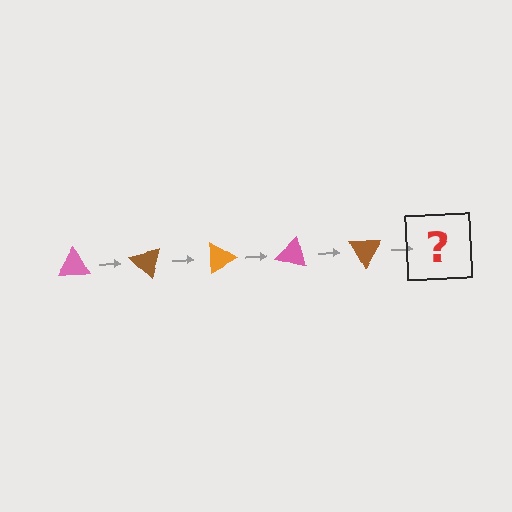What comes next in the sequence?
The next element should be an orange triangle, rotated 225 degrees from the start.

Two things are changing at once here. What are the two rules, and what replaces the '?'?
The two rules are that it rotates 45 degrees each step and the color cycles through pink, brown, and orange. The '?' should be an orange triangle, rotated 225 degrees from the start.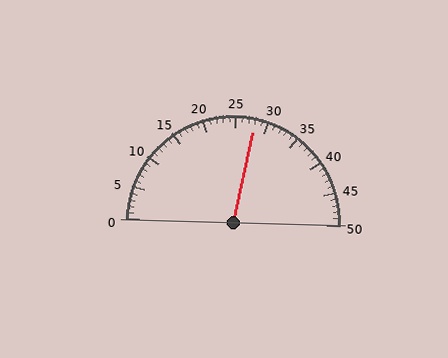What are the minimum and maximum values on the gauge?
The gauge ranges from 0 to 50.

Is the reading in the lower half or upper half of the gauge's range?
The reading is in the upper half of the range (0 to 50).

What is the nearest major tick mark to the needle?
The nearest major tick mark is 30.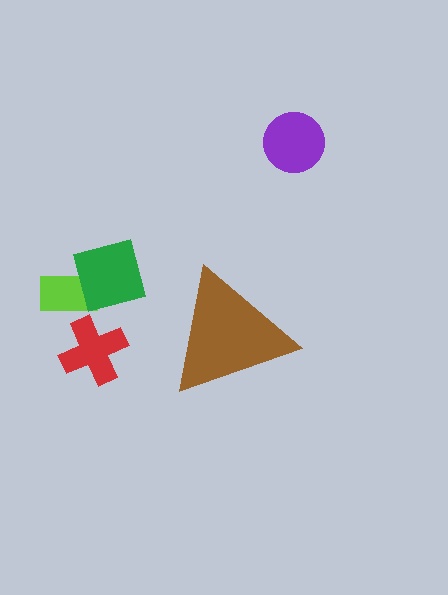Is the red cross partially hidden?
No, the red cross is fully visible.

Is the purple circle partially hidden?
No, the purple circle is fully visible.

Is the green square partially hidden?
No, the green square is fully visible.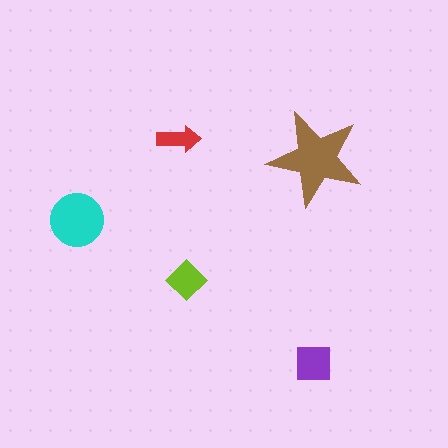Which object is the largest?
The brown star.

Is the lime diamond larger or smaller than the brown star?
Smaller.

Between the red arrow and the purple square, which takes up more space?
The purple square.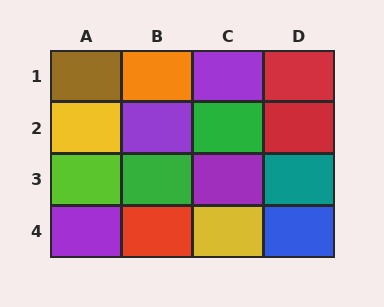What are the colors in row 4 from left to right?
Purple, red, yellow, blue.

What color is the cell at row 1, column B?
Orange.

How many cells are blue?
1 cell is blue.